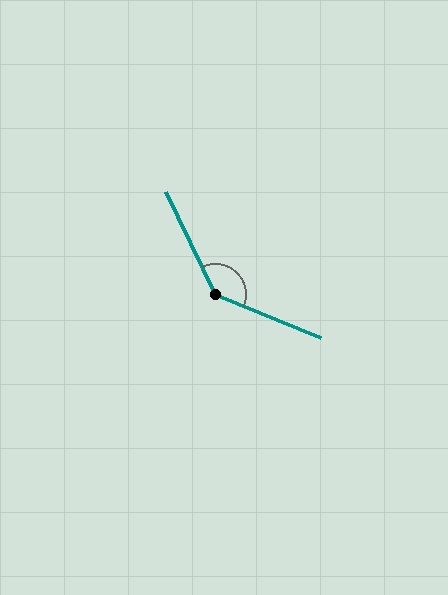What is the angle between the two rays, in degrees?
Approximately 138 degrees.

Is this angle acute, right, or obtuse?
It is obtuse.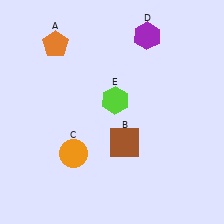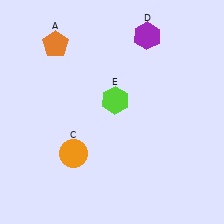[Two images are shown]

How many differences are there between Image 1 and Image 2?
There is 1 difference between the two images.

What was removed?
The brown square (B) was removed in Image 2.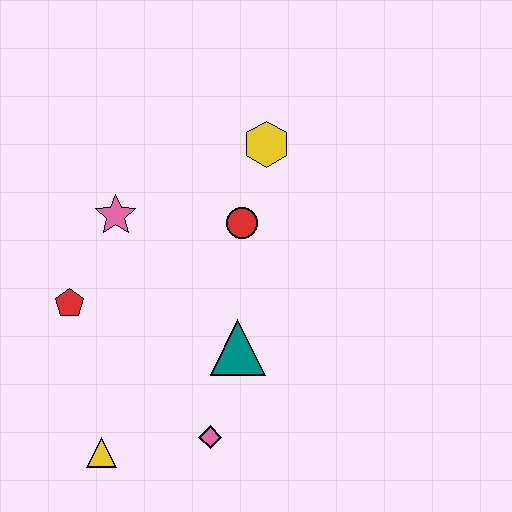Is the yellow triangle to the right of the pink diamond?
No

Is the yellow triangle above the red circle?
No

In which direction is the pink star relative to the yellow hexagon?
The pink star is to the left of the yellow hexagon.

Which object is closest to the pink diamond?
The teal triangle is closest to the pink diamond.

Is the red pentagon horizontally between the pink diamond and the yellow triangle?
No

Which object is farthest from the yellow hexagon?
The yellow triangle is farthest from the yellow hexagon.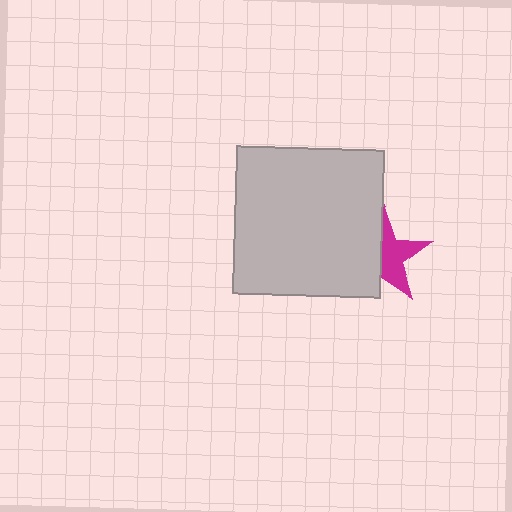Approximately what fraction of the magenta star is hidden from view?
Roughly 47% of the magenta star is hidden behind the light gray square.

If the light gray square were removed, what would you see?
You would see the complete magenta star.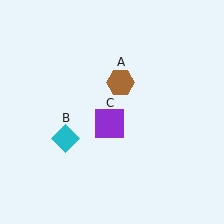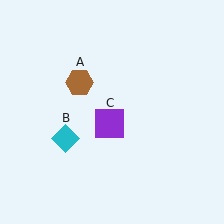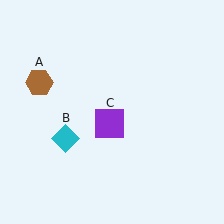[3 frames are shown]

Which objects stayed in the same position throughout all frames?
Cyan diamond (object B) and purple square (object C) remained stationary.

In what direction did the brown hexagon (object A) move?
The brown hexagon (object A) moved left.